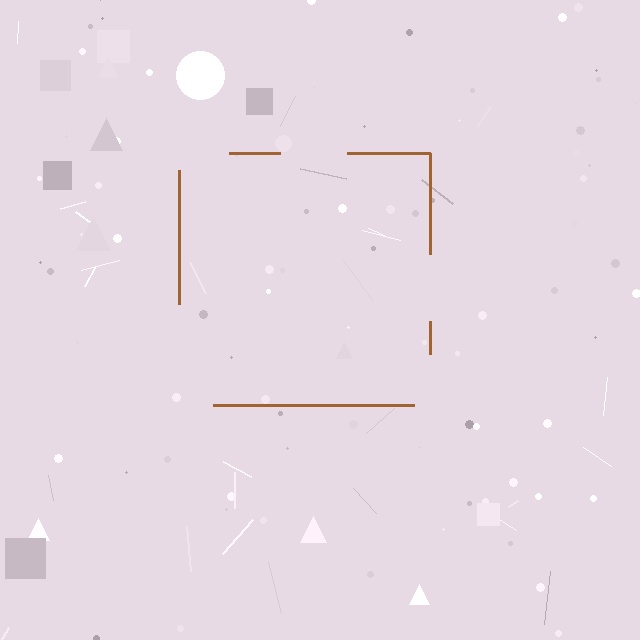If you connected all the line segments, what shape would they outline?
They would outline a square.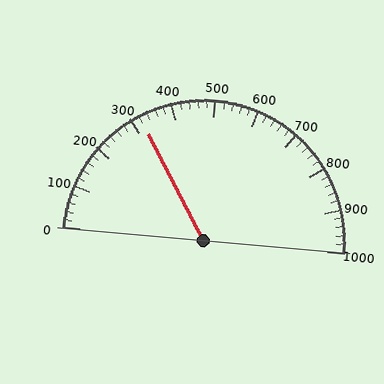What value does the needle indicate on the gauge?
The needle indicates approximately 320.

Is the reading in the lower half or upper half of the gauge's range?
The reading is in the lower half of the range (0 to 1000).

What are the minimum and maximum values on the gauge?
The gauge ranges from 0 to 1000.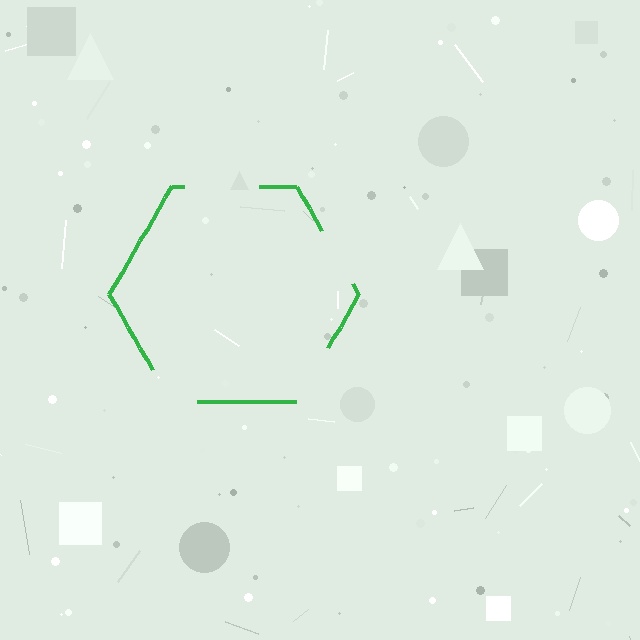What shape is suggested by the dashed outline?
The dashed outline suggests a hexagon.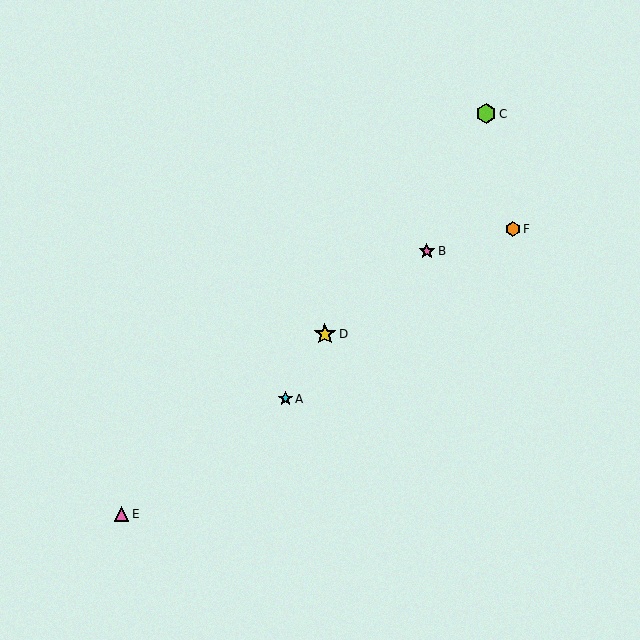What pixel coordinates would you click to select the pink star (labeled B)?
Click at (427, 251) to select the pink star B.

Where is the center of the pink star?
The center of the pink star is at (427, 251).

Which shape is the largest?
The yellow star (labeled D) is the largest.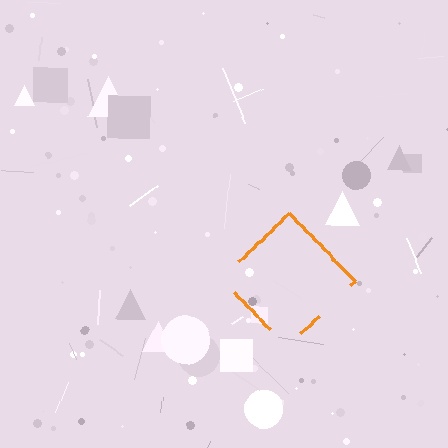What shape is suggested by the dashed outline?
The dashed outline suggests a diamond.